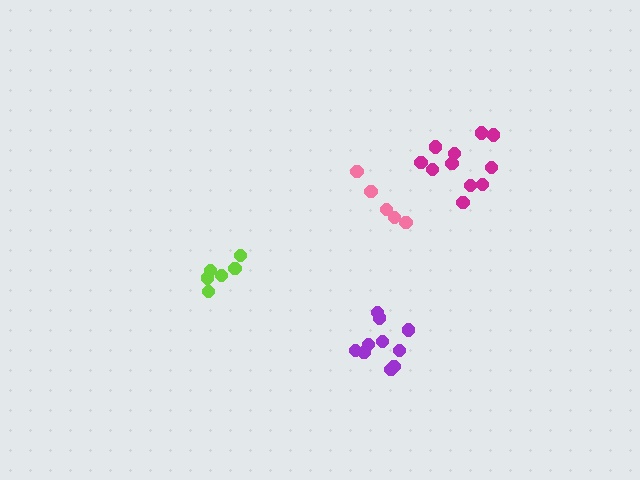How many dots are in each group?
Group 1: 11 dots, Group 2: 6 dots, Group 3: 10 dots, Group 4: 6 dots (33 total).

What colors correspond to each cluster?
The clusters are colored: magenta, lime, purple, pink.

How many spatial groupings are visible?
There are 4 spatial groupings.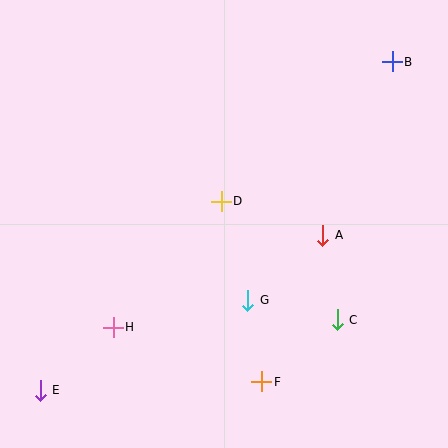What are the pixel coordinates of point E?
Point E is at (40, 390).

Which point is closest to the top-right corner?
Point B is closest to the top-right corner.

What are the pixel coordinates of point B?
Point B is at (392, 62).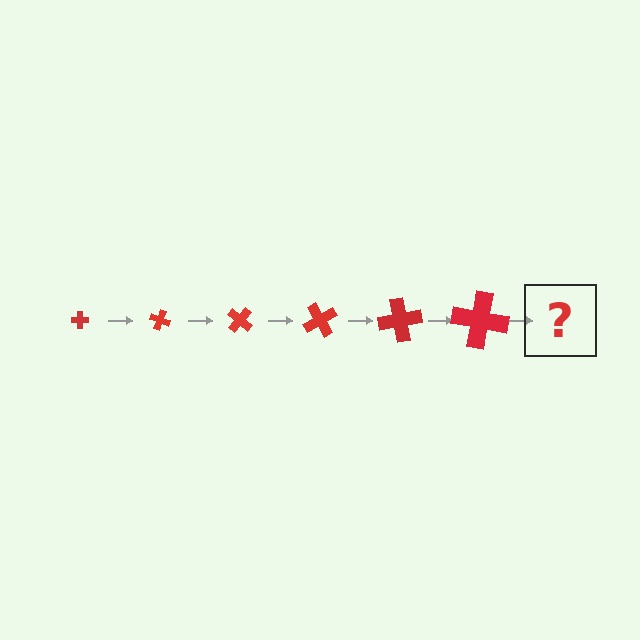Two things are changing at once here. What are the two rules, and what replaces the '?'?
The two rules are that the cross grows larger each step and it rotates 20 degrees each step. The '?' should be a cross, larger than the previous one and rotated 120 degrees from the start.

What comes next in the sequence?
The next element should be a cross, larger than the previous one and rotated 120 degrees from the start.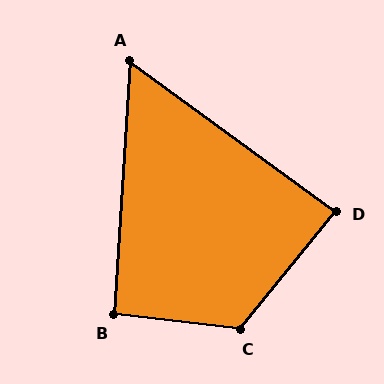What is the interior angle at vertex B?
Approximately 93 degrees (approximately right).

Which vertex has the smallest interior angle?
A, at approximately 57 degrees.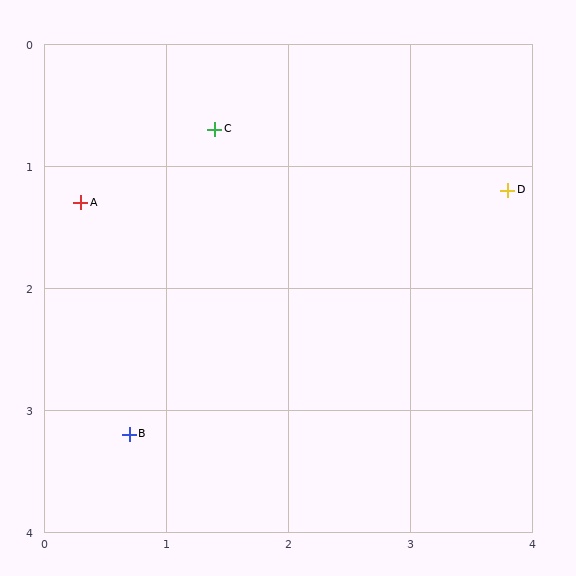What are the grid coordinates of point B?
Point B is at approximately (0.7, 3.2).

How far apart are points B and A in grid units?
Points B and A are about 1.9 grid units apart.